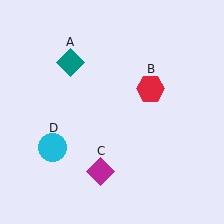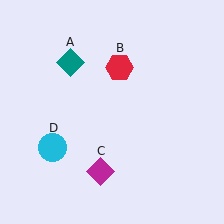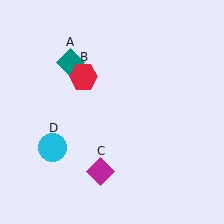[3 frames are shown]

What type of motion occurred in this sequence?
The red hexagon (object B) rotated counterclockwise around the center of the scene.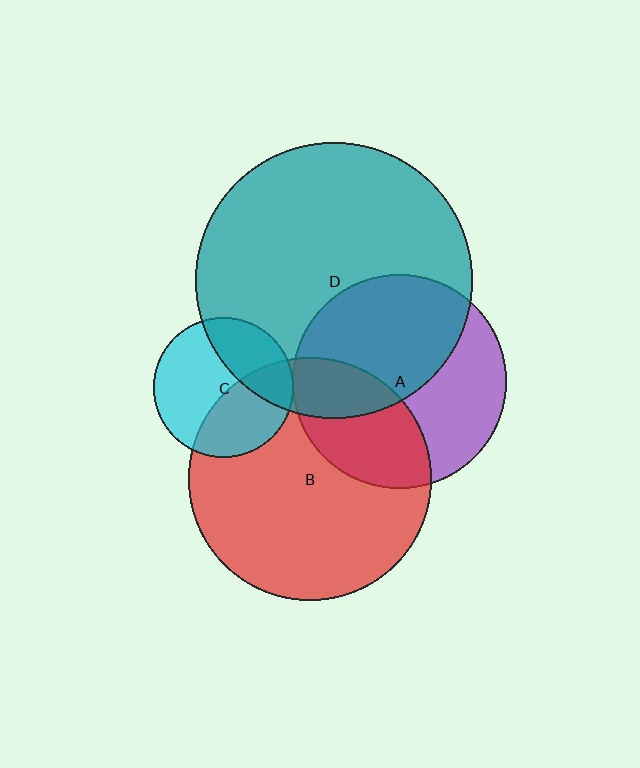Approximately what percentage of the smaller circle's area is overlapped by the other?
Approximately 35%.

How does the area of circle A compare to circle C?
Approximately 2.3 times.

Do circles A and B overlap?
Yes.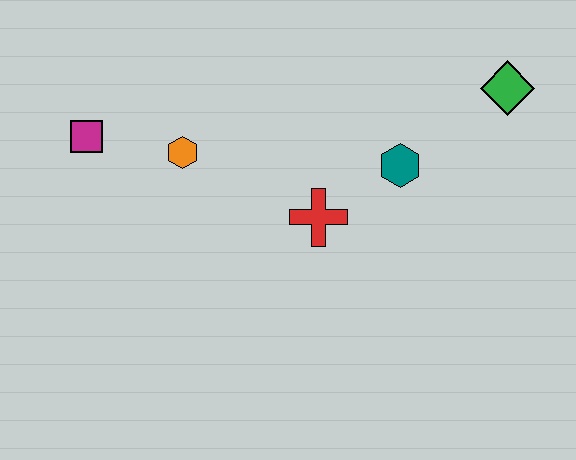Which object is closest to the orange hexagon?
The magenta square is closest to the orange hexagon.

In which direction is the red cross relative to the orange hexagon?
The red cross is to the right of the orange hexagon.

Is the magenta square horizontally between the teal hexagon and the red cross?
No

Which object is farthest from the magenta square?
The green diamond is farthest from the magenta square.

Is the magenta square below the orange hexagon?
No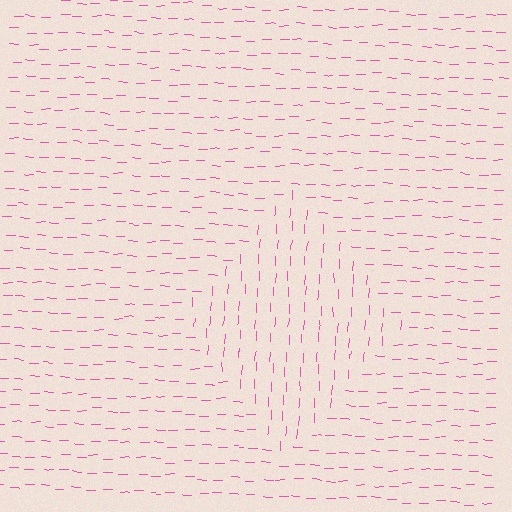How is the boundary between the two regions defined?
The boundary is defined purely by a change in line orientation (approximately 88 degrees difference). All lines are the same color and thickness.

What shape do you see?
I see a diamond.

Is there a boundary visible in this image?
Yes, there is a texture boundary formed by a change in line orientation.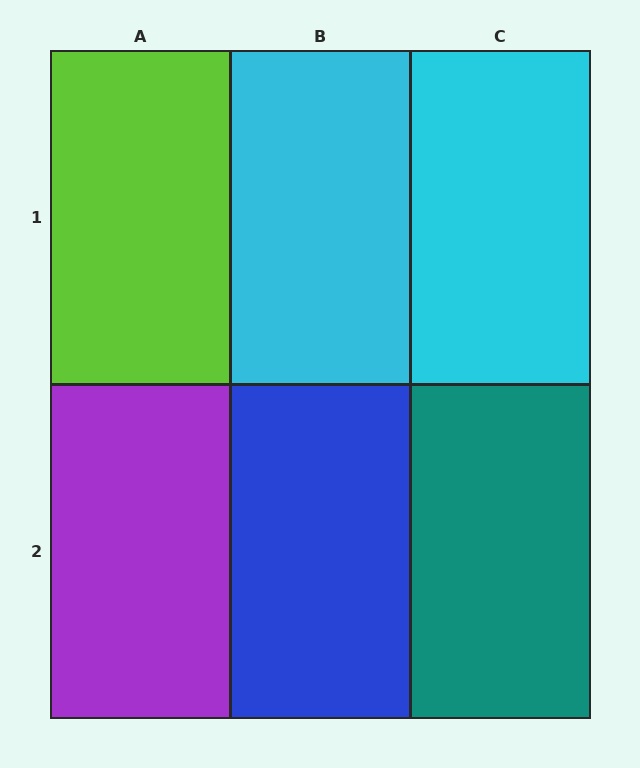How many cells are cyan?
2 cells are cyan.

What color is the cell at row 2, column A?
Purple.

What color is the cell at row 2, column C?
Teal.